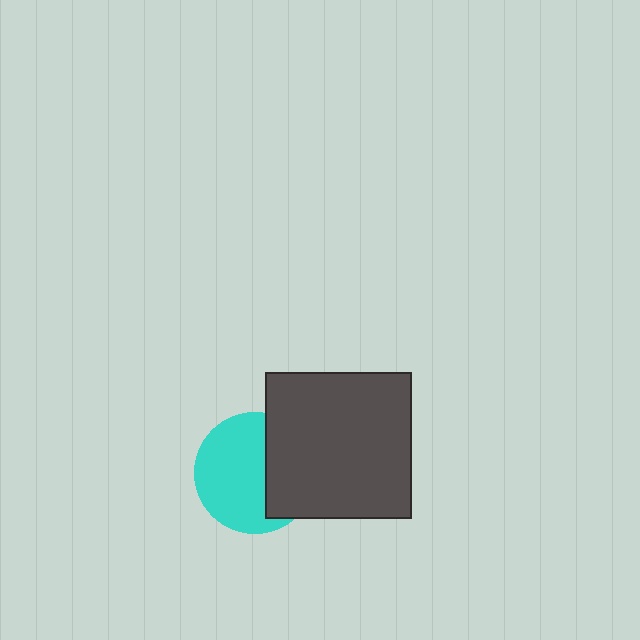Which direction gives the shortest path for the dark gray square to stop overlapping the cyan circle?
Moving right gives the shortest separation.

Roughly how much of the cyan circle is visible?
About half of it is visible (roughly 63%).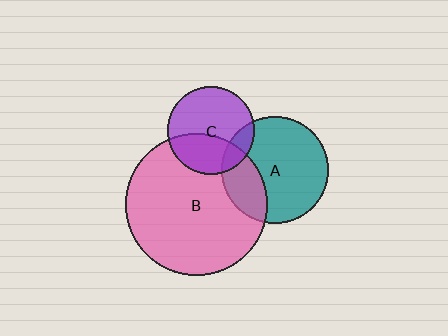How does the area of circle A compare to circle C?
Approximately 1.5 times.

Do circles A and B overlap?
Yes.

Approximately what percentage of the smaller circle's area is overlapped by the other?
Approximately 25%.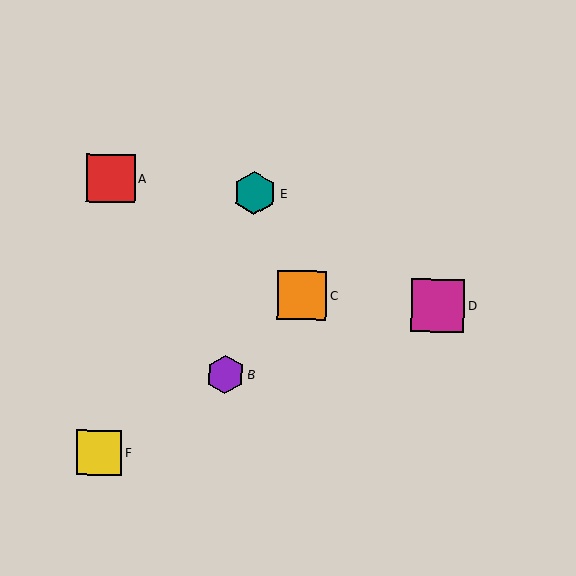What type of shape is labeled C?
Shape C is an orange square.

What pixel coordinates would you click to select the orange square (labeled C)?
Click at (302, 295) to select the orange square C.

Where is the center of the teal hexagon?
The center of the teal hexagon is at (255, 193).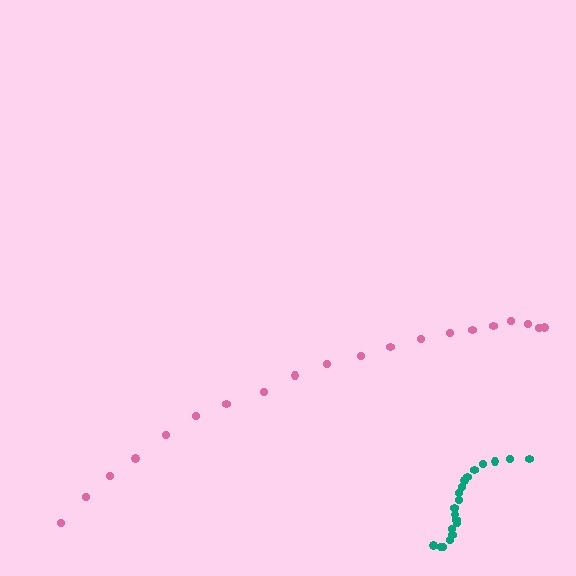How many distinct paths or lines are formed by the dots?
There are 2 distinct paths.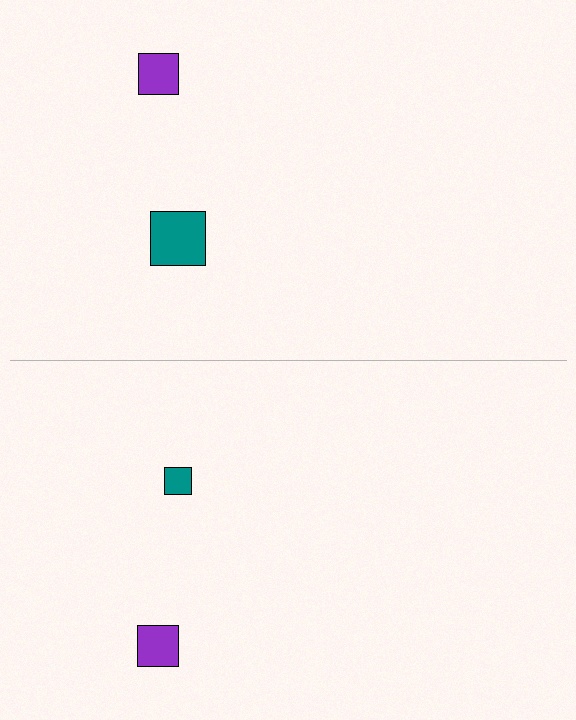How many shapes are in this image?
There are 4 shapes in this image.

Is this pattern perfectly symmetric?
No, the pattern is not perfectly symmetric. The teal square on the bottom side has a different size than its mirror counterpart.